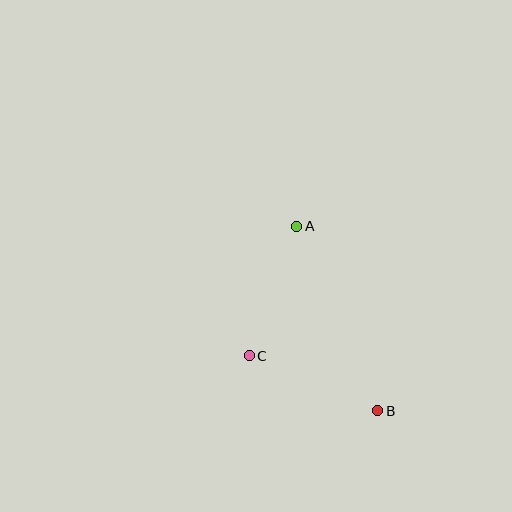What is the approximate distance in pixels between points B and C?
The distance between B and C is approximately 139 pixels.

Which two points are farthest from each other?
Points A and B are farthest from each other.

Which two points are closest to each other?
Points A and C are closest to each other.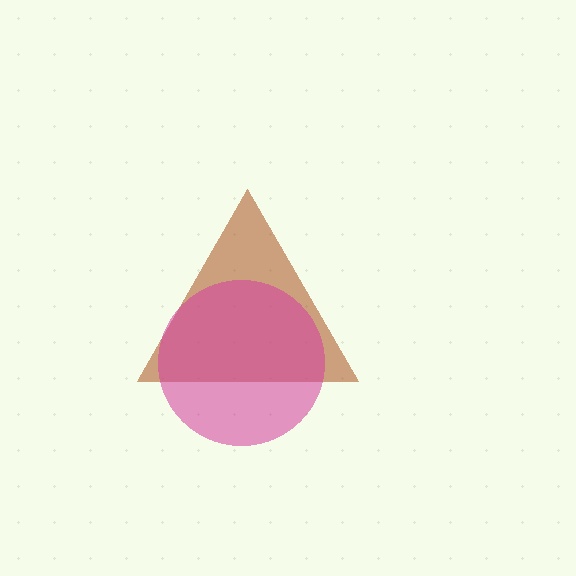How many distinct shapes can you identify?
There are 2 distinct shapes: a brown triangle, a magenta circle.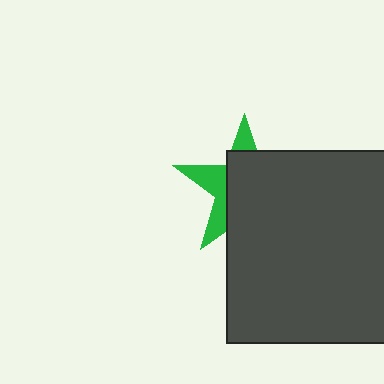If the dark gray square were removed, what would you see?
You would see the complete green star.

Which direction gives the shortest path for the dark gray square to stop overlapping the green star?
Moving toward the lower-right gives the shortest separation.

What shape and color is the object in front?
The object in front is a dark gray square.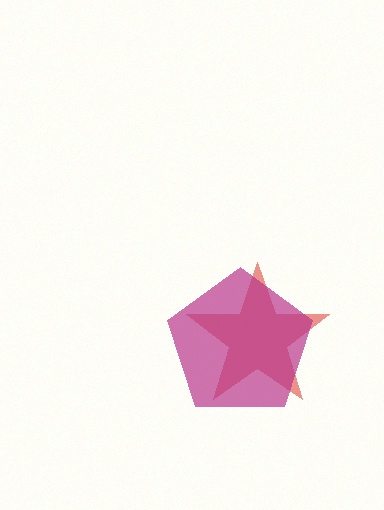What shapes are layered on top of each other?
The layered shapes are: a red star, a magenta pentagon.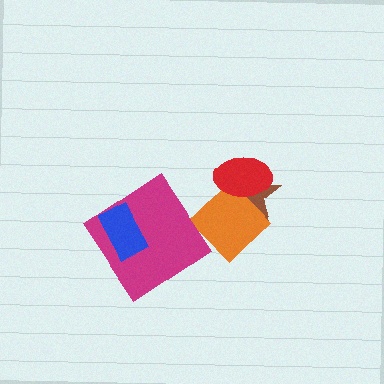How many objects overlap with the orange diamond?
2 objects overlap with the orange diamond.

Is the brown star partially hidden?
Yes, it is partially covered by another shape.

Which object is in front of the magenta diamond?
The blue rectangle is in front of the magenta diamond.